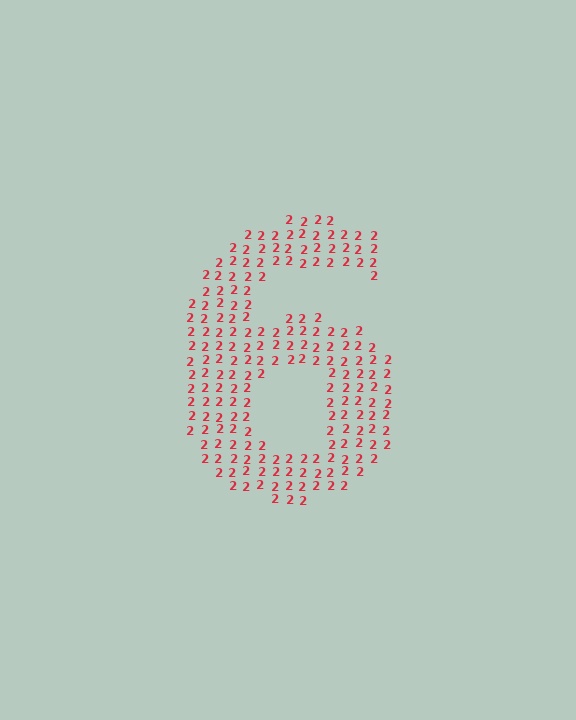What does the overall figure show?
The overall figure shows the digit 6.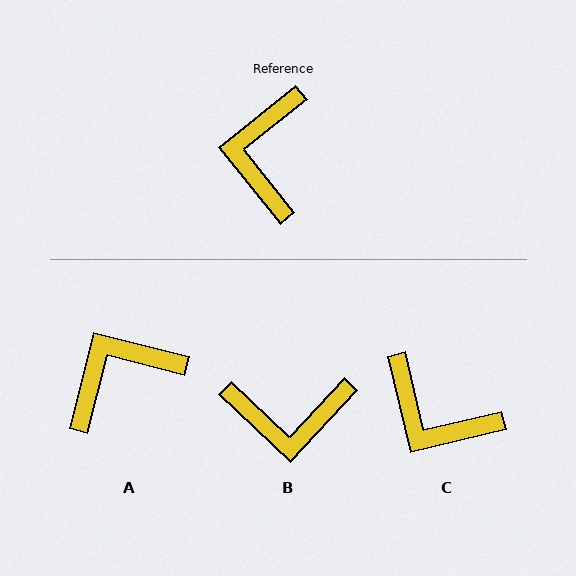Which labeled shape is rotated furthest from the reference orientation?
B, about 98 degrees away.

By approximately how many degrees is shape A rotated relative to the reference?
Approximately 53 degrees clockwise.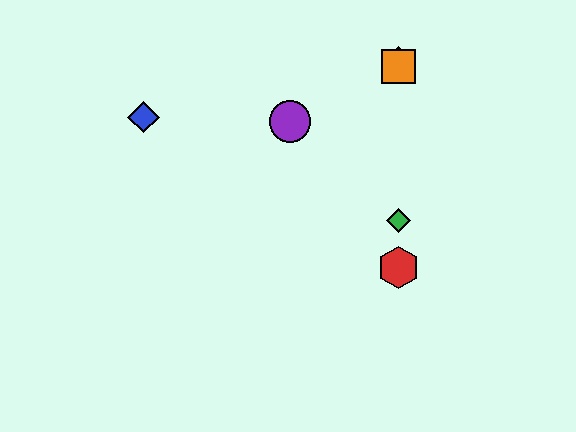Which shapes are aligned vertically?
The red hexagon, the green diamond, the yellow diamond, the orange square are aligned vertically.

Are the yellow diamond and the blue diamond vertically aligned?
No, the yellow diamond is at x≈398 and the blue diamond is at x≈144.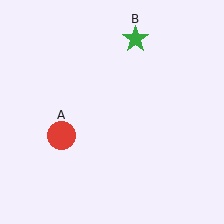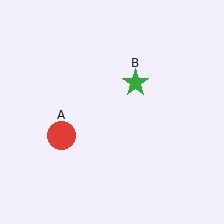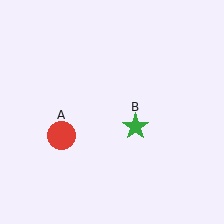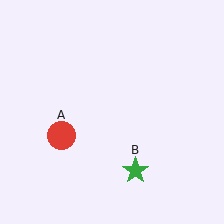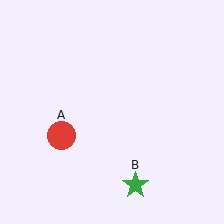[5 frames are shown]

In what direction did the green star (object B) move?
The green star (object B) moved down.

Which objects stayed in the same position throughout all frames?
Red circle (object A) remained stationary.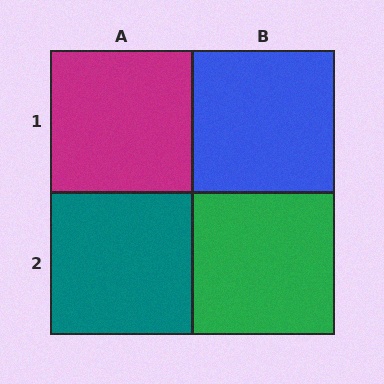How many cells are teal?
1 cell is teal.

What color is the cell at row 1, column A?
Magenta.